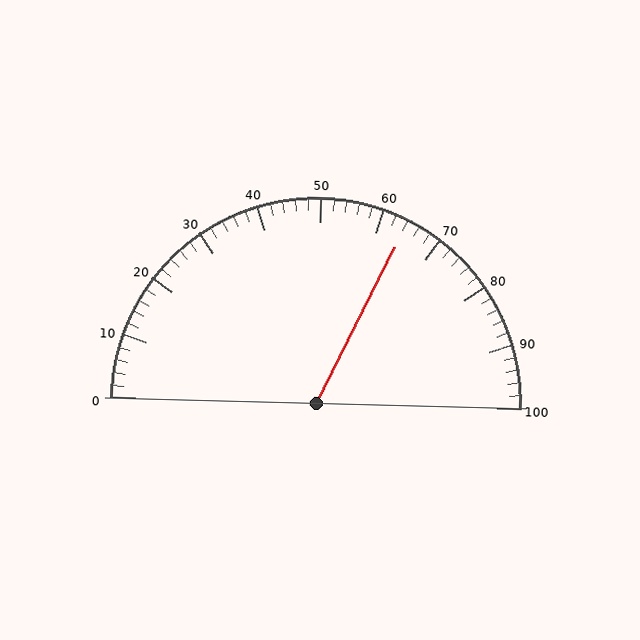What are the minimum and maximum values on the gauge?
The gauge ranges from 0 to 100.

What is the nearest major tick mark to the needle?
The nearest major tick mark is 60.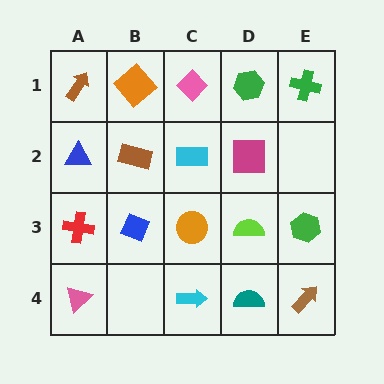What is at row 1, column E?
A green cross.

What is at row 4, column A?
A pink triangle.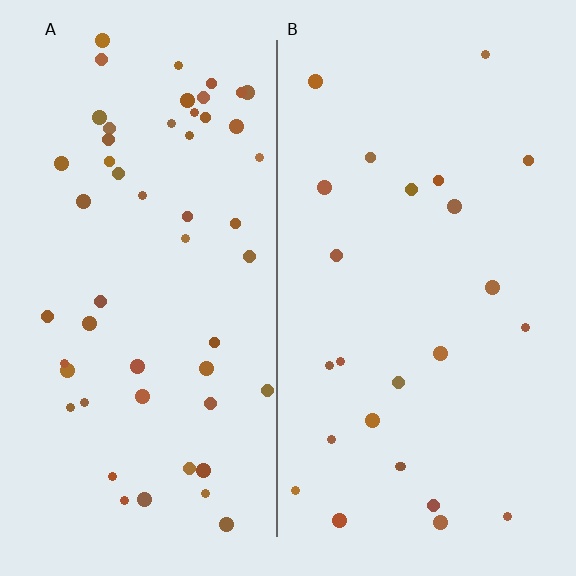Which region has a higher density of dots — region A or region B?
A (the left).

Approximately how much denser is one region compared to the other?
Approximately 2.1× — region A over region B.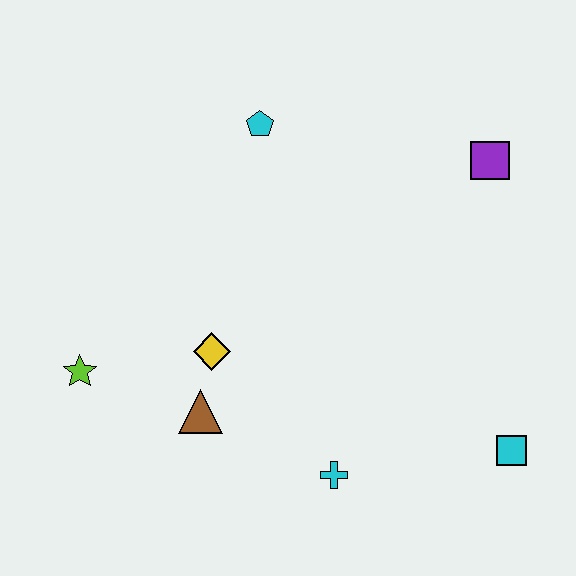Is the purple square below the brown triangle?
No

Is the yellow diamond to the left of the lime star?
No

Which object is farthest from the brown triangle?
The purple square is farthest from the brown triangle.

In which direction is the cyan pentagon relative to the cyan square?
The cyan pentagon is above the cyan square.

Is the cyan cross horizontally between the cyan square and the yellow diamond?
Yes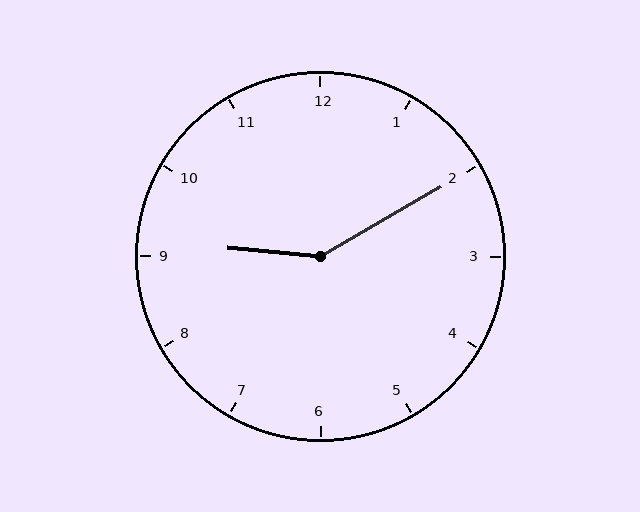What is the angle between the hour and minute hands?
Approximately 145 degrees.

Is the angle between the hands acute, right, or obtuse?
It is obtuse.